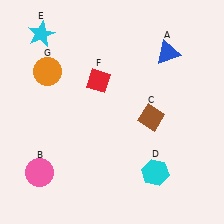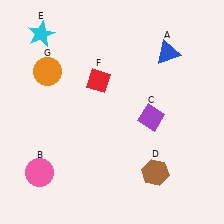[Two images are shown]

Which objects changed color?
C changed from brown to purple. D changed from cyan to brown.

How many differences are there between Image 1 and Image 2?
There are 2 differences between the two images.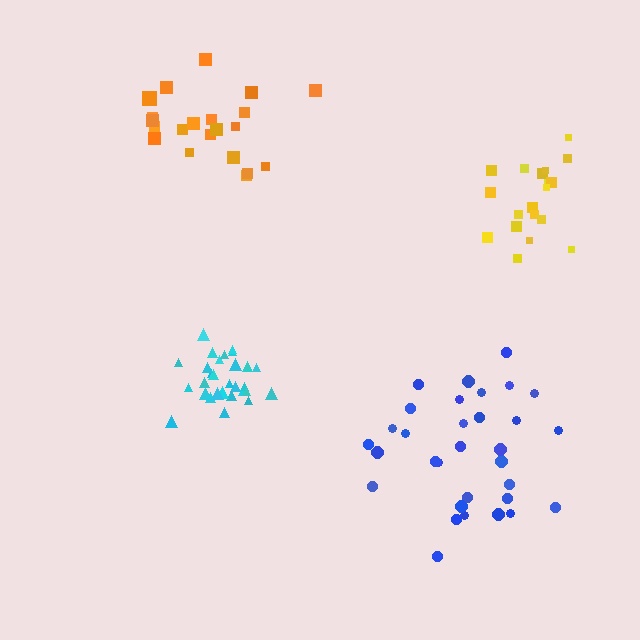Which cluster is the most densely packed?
Cyan.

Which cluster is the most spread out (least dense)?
Blue.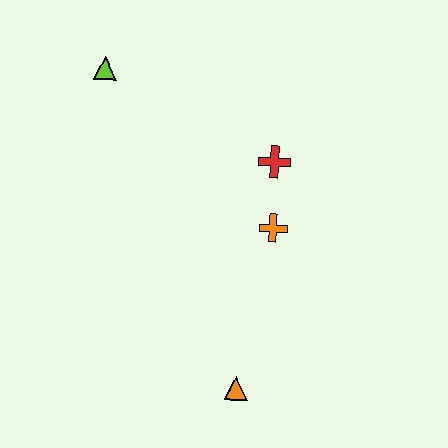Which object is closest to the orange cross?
The red cross is closest to the orange cross.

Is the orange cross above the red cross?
No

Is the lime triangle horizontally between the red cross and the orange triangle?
No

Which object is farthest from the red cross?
The orange triangle is farthest from the red cross.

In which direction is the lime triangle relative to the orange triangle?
The lime triangle is above the orange triangle.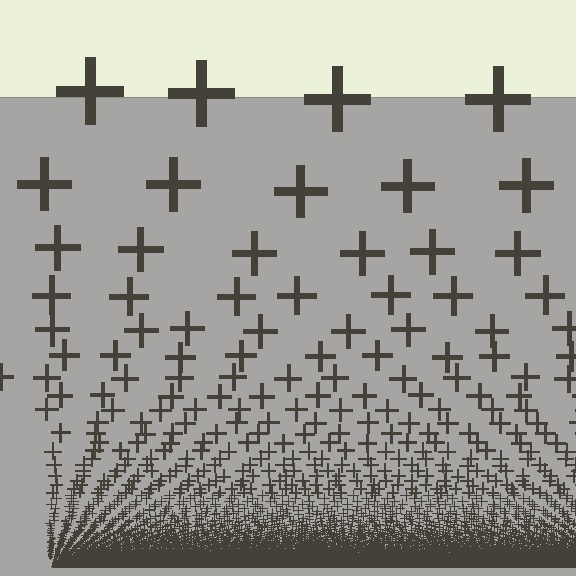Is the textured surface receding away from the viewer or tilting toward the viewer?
The surface appears to tilt toward the viewer. Texture elements get larger and sparser toward the top.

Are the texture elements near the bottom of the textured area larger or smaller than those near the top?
Smaller. The gradient is inverted — elements near the bottom are smaller and denser.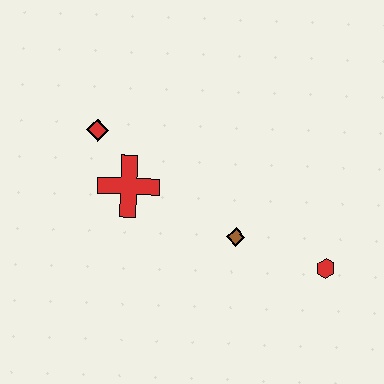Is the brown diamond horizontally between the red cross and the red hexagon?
Yes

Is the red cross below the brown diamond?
No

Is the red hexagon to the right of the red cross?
Yes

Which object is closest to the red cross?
The red diamond is closest to the red cross.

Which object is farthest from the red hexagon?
The red diamond is farthest from the red hexagon.